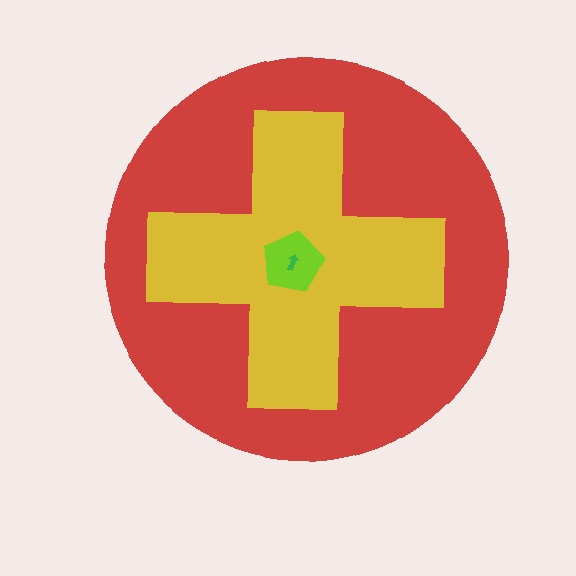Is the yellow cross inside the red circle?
Yes.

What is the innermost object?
The green arrow.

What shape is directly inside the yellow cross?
The lime pentagon.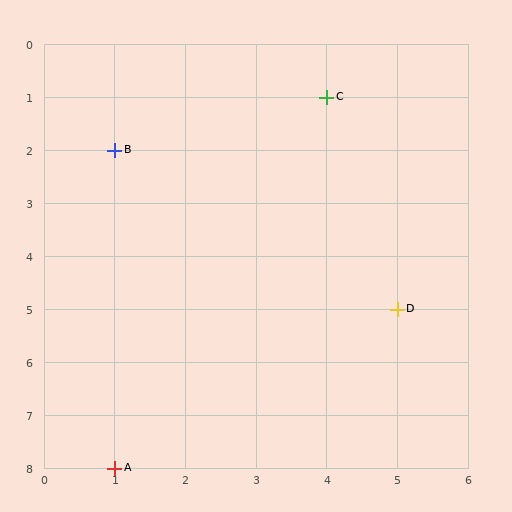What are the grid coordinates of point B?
Point B is at grid coordinates (1, 2).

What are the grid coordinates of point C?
Point C is at grid coordinates (4, 1).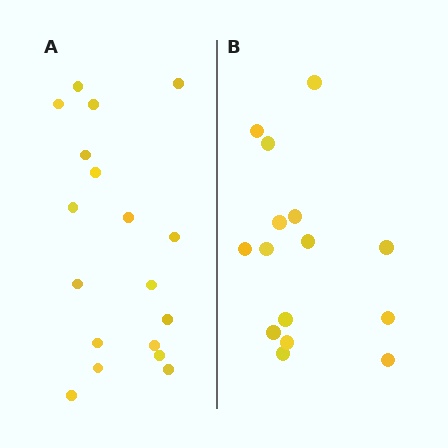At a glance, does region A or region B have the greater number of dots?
Region A (the left region) has more dots.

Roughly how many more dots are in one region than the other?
Region A has just a few more — roughly 2 or 3 more dots than region B.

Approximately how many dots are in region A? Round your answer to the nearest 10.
About 20 dots. (The exact count is 18, which rounds to 20.)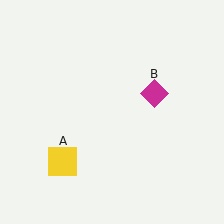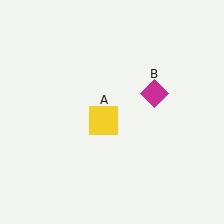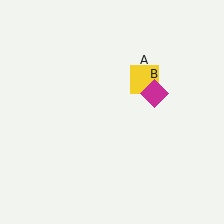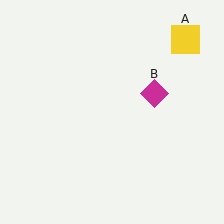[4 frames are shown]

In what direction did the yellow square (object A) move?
The yellow square (object A) moved up and to the right.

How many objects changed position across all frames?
1 object changed position: yellow square (object A).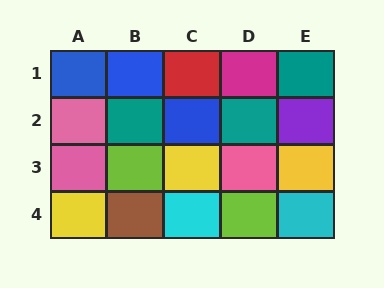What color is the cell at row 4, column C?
Cyan.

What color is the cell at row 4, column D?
Lime.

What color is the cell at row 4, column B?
Brown.